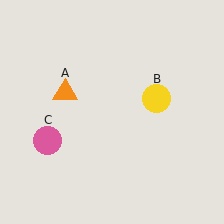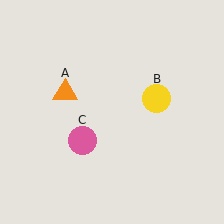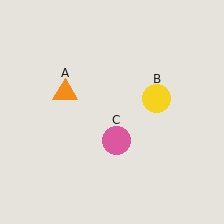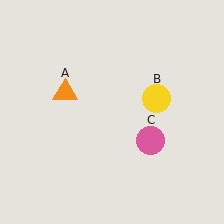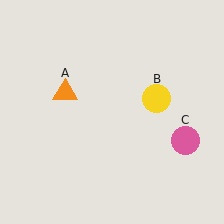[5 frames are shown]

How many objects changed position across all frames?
1 object changed position: pink circle (object C).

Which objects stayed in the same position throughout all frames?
Orange triangle (object A) and yellow circle (object B) remained stationary.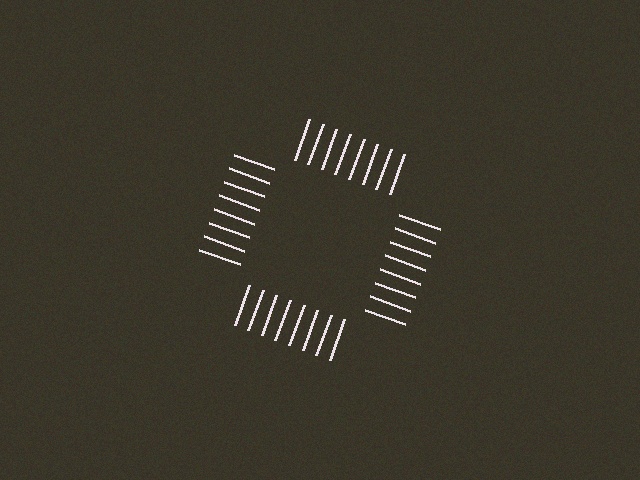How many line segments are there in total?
32 — 8 along each of the 4 edges.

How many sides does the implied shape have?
4 sides — the line-ends trace a square.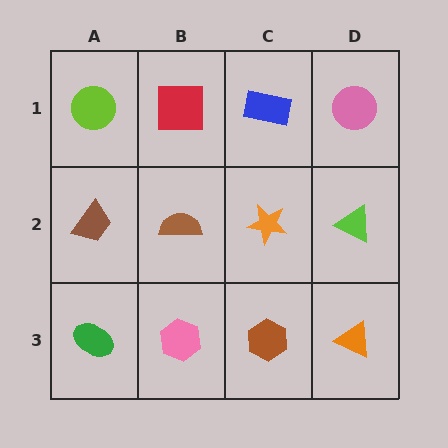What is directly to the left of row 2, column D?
An orange star.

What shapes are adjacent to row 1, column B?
A brown semicircle (row 2, column B), a lime circle (row 1, column A), a blue rectangle (row 1, column C).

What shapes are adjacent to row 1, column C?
An orange star (row 2, column C), a red square (row 1, column B), a pink circle (row 1, column D).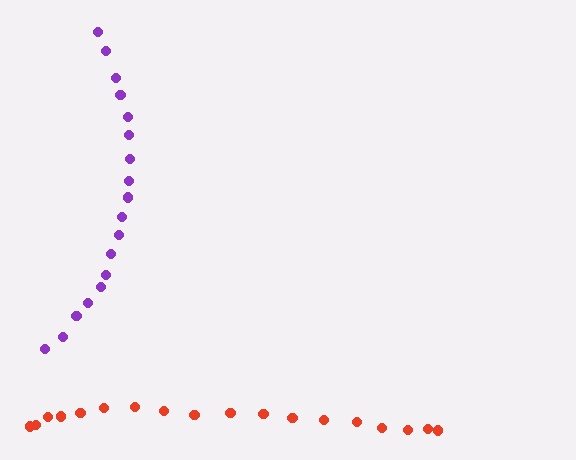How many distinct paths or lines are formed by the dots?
There are 2 distinct paths.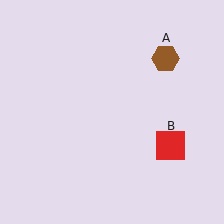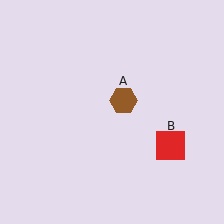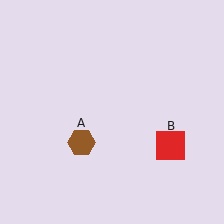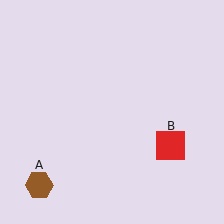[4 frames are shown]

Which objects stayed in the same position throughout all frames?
Red square (object B) remained stationary.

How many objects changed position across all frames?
1 object changed position: brown hexagon (object A).